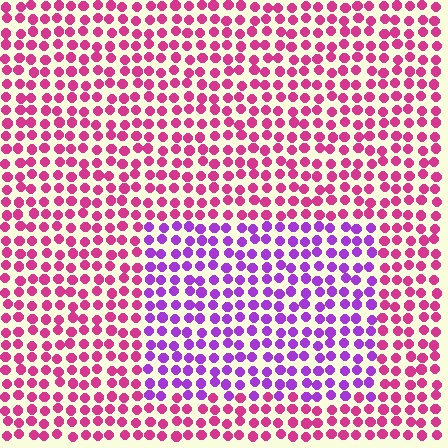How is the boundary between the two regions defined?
The boundary is defined purely by a slight shift in hue (about 45 degrees). Spacing, size, and orientation are identical on both sides.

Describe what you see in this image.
The image is filled with small magenta elements in a uniform arrangement. A rectangle-shaped region is visible where the elements are tinted to a slightly different hue, forming a subtle color boundary.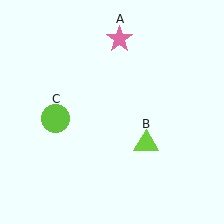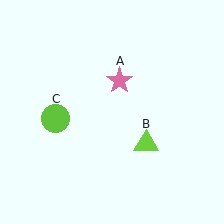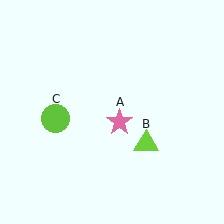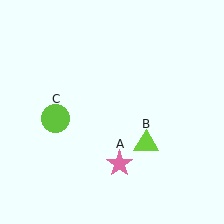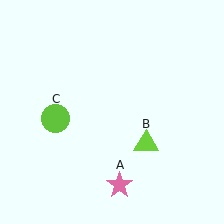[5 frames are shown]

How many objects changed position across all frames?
1 object changed position: pink star (object A).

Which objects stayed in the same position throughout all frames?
Lime triangle (object B) and lime circle (object C) remained stationary.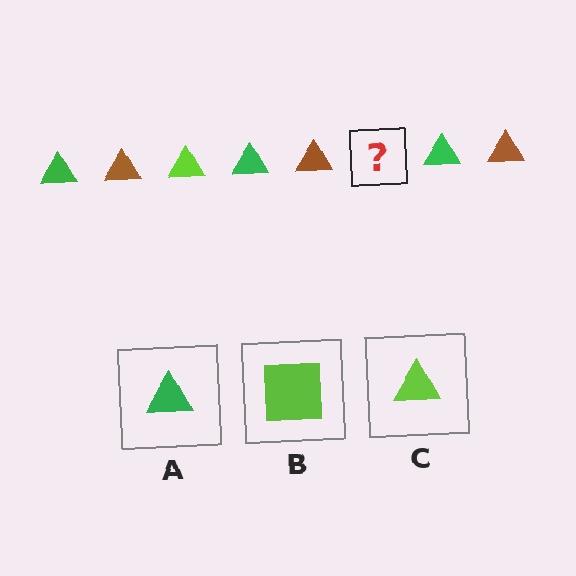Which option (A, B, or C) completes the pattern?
C.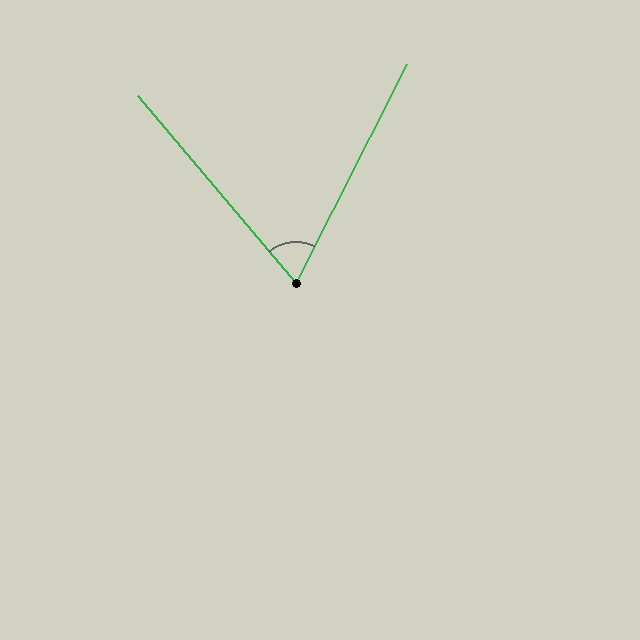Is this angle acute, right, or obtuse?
It is acute.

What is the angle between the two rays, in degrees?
Approximately 67 degrees.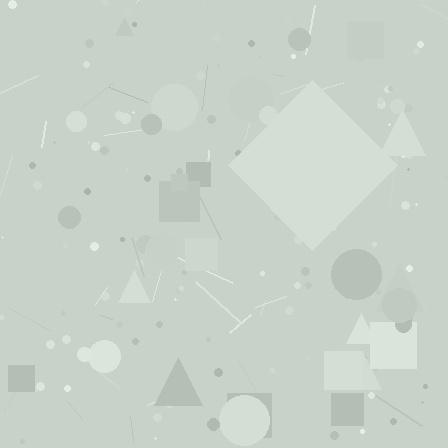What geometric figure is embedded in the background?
A diamond is embedded in the background.